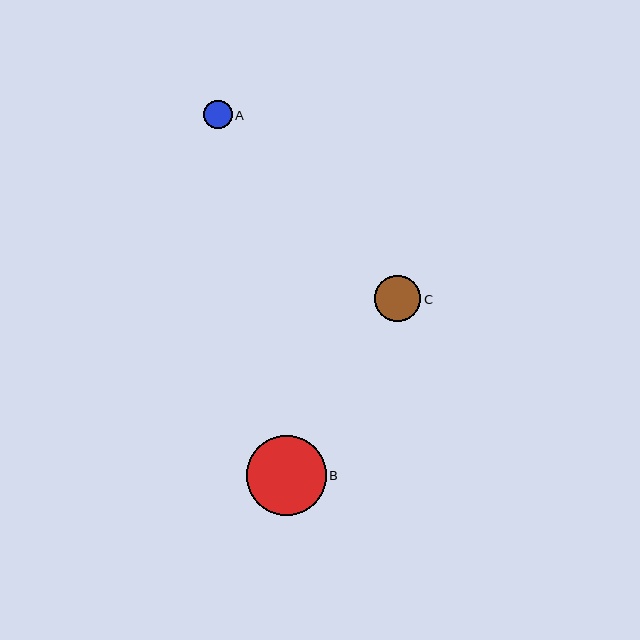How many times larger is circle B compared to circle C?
Circle B is approximately 1.7 times the size of circle C.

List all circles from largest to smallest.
From largest to smallest: B, C, A.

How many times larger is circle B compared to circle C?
Circle B is approximately 1.7 times the size of circle C.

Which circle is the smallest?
Circle A is the smallest with a size of approximately 28 pixels.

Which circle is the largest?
Circle B is the largest with a size of approximately 80 pixels.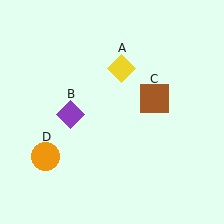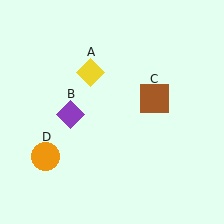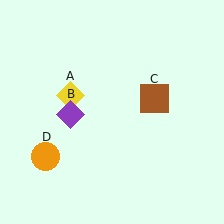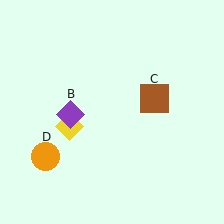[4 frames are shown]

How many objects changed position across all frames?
1 object changed position: yellow diamond (object A).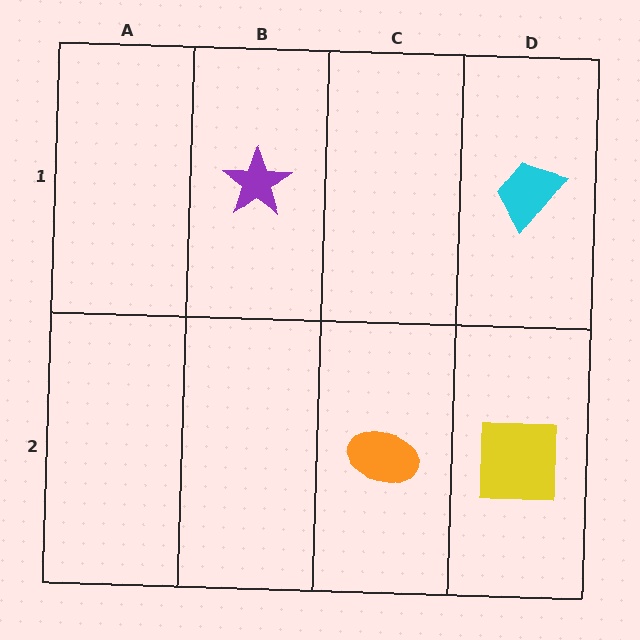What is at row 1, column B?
A purple star.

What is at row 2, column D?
A yellow square.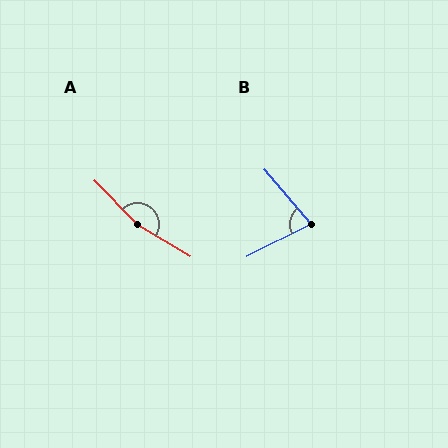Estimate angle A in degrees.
Approximately 166 degrees.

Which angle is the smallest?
B, at approximately 76 degrees.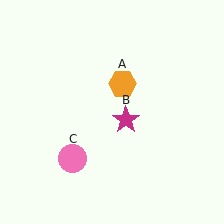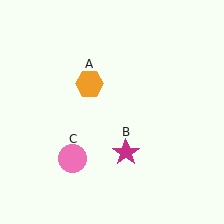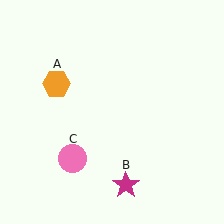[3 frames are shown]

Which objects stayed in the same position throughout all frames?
Pink circle (object C) remained stationary.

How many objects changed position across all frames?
2 objects changed position: orange hexagon (object A), magenta star (object B).